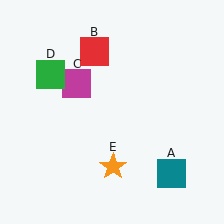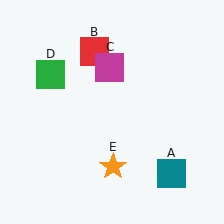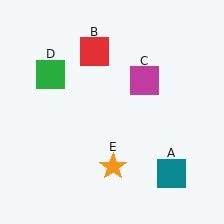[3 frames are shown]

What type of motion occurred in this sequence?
The magenta square (object C) rotated clockwise around the center of the scene.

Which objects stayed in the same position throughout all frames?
Teal square (object A) and red square (object B) and green square (object D) and orange star (object E) remained stationary.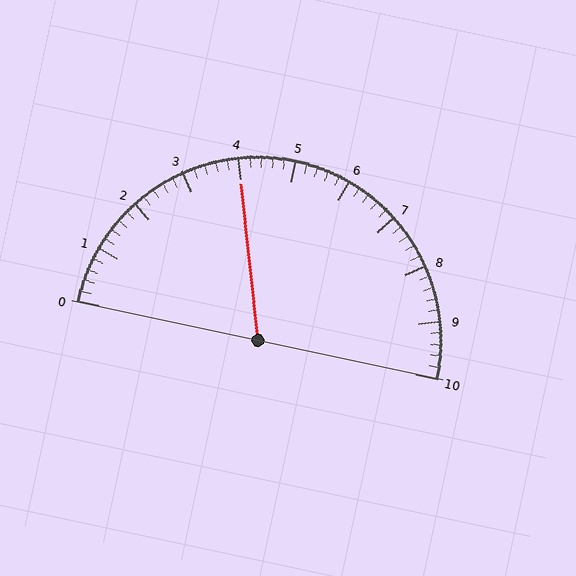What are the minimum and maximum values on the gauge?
The gauge ranges from 0 to 10.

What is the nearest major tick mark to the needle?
The nearest major tick mark is 4.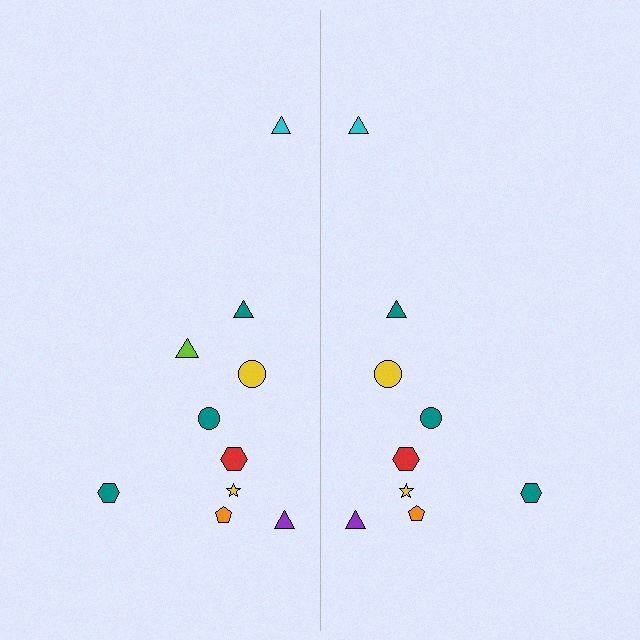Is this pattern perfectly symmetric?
No, the pattern is not perfectly symmetric. A lime triangle is missing from the right side.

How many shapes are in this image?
There are 19 shapes in this image.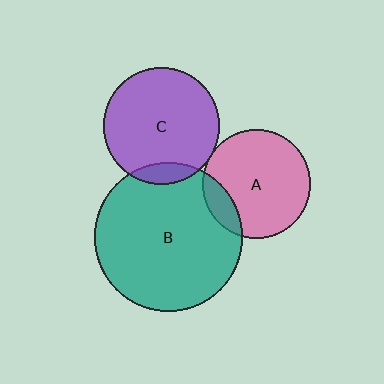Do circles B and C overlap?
Yes.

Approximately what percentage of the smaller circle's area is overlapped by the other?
Approximately 10%.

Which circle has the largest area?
Circle B (teal).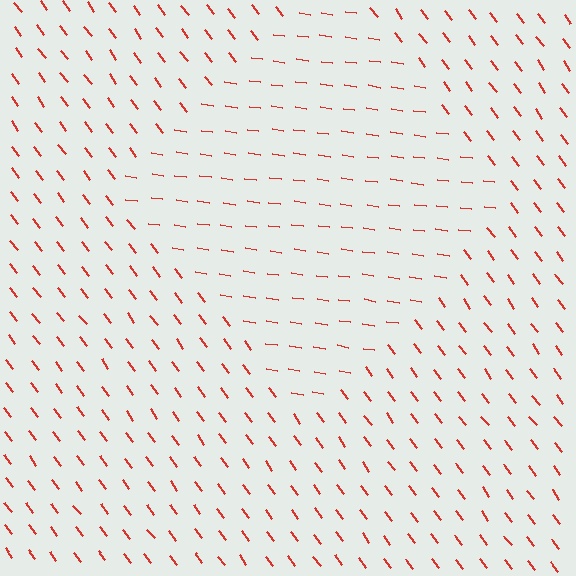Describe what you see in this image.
The image is filled with small red line segments. A diamond region in the image has lines oriented differently from the surrounding lines, creating a visible texture boundary.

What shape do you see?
I see a diamond.